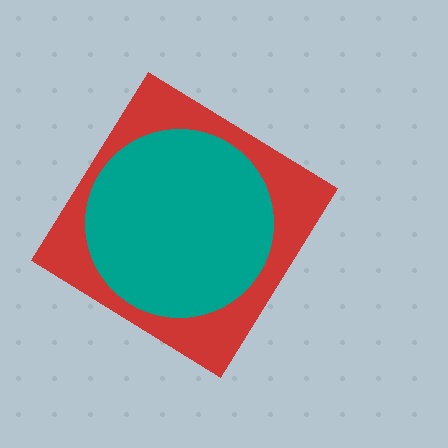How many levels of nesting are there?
2.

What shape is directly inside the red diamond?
The teal circle.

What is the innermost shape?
The teal circle.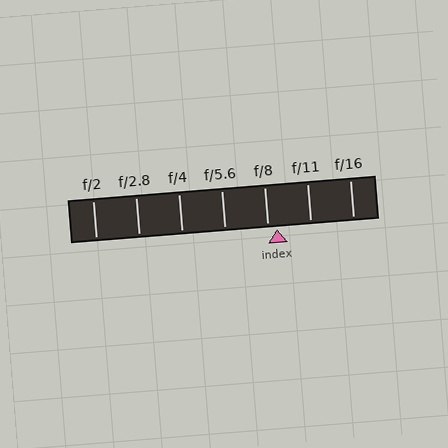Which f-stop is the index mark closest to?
The index mark is closest to f/8.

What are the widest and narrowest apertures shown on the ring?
The widest aperture shown is f/2 and the narrowest is f/16.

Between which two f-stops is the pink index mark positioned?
The index mark is between f/8 and f/11.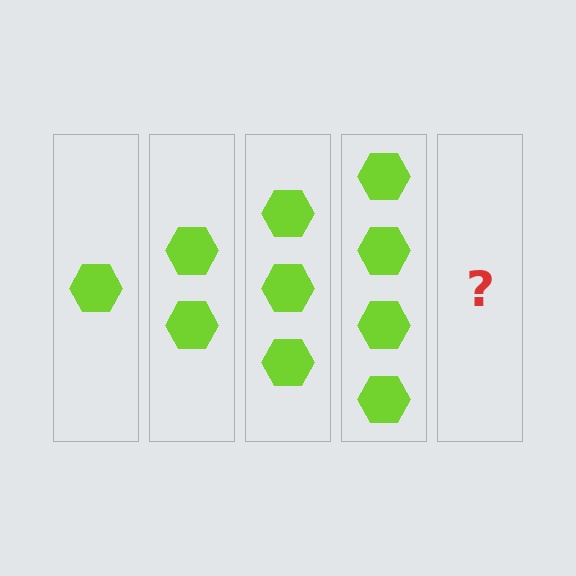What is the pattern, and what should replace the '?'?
The pattern is that each step adds one more hexagon. The '?' should be 5 hexagons.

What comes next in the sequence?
The next element should be 5 hexagons.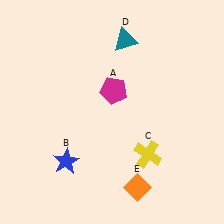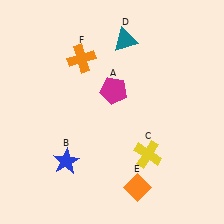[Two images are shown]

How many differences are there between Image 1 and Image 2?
There is 1 difference between the two images.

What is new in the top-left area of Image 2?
An orange cross (F) was added in the top-left area of Image 2.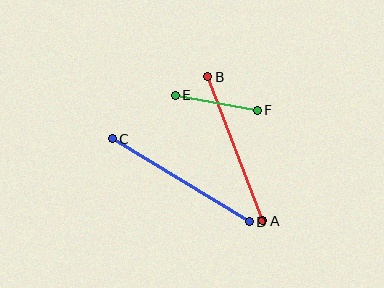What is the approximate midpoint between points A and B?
The midpoint is at approximately (235, 149) pixels.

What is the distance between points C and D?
The distance is approximately 160 pixels.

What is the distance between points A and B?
The distance is approximately 154 pixels.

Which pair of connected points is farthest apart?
Points C and D are farthest apart.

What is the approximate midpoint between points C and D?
The midpoint is at approximately (181, 180) pixels.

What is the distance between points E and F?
The distance is approximately 83 pixels.